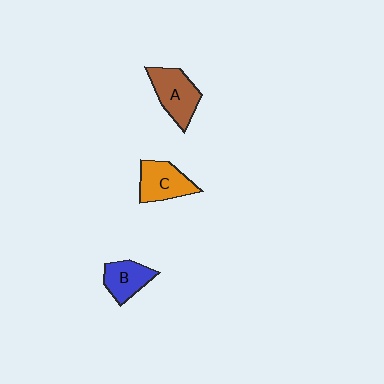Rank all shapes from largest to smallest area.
From largest to smallest: A (brown), C (orange), B (blue).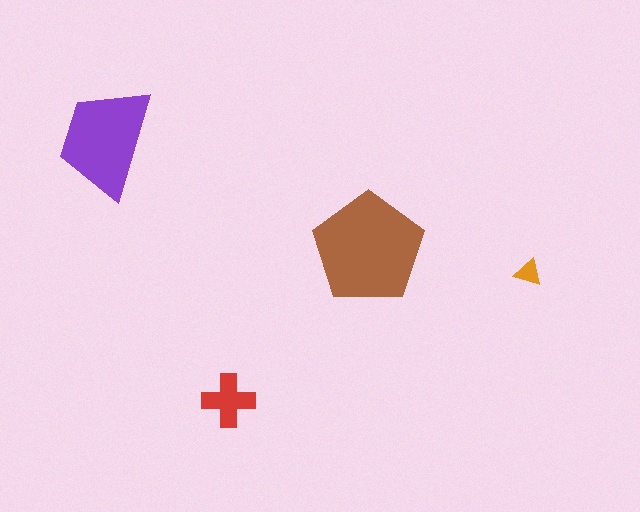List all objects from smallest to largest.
The orange triangle, the red cross, the purple trapezoid, the brown pentagon.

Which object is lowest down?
The red cross is bottommost.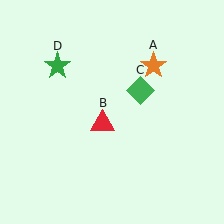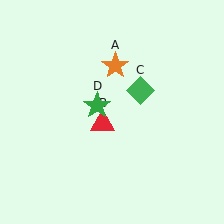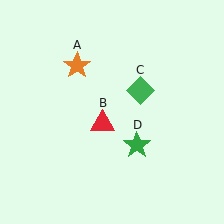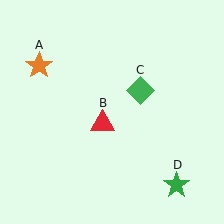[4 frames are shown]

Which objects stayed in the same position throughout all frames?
Red triangle (object B) and green diamond (object C) remained stationary.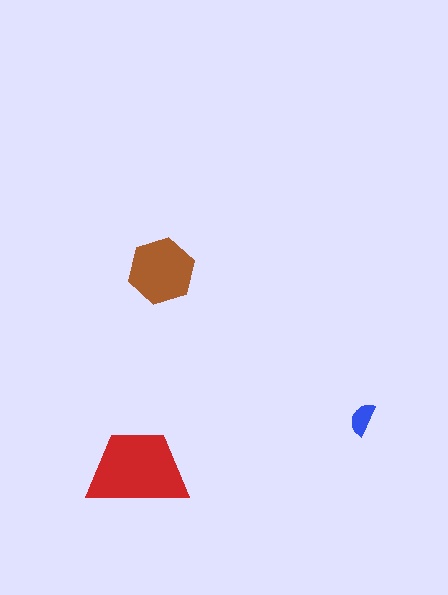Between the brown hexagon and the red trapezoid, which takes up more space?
The red trapezoid.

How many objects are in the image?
There are 3 objects in the image.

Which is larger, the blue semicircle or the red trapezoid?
The red trapezoid.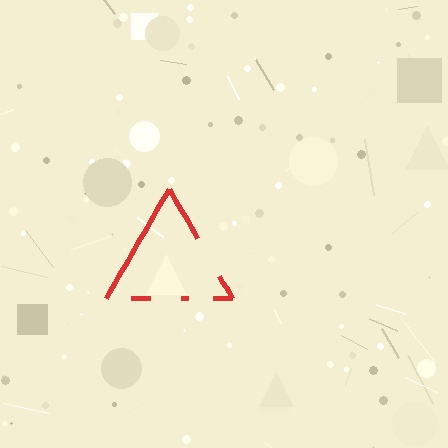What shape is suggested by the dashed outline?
The dashed outline suggests a triangle.